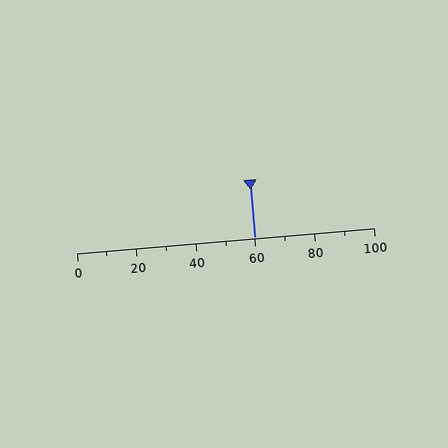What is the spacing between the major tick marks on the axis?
The major ticks are spaced 20 apart.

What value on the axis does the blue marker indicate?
The marker indicates approximately 60.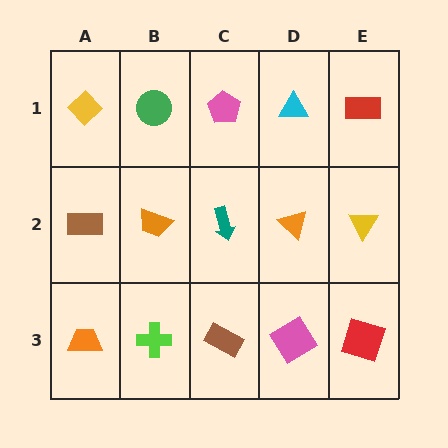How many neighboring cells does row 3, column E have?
2.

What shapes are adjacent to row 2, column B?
A green circle (row 1, column B), a lime cross (row 3, column B), a brown rectangle (row 2, column A), a teal arrow (row 2, column C).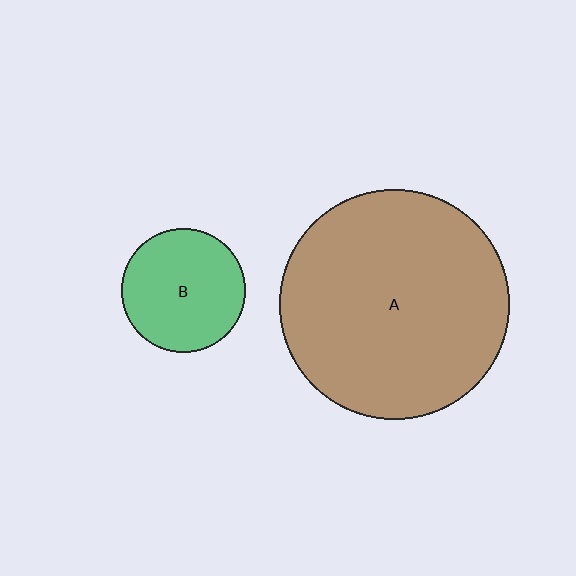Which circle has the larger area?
Circle A (brown).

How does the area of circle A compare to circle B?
Approximately 3.4 times.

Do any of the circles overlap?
No, none of the circles overlap.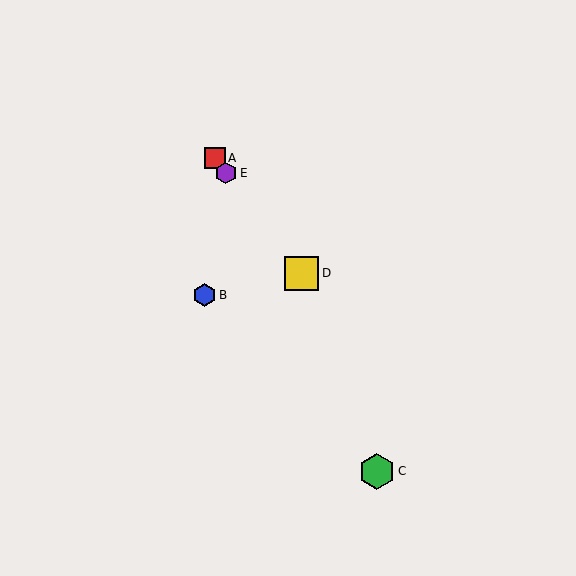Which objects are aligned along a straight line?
Objects A, D, E are aligned along a straight line.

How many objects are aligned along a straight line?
3 objects (A, D, E) are aligned along a straight line.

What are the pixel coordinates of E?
Object E is at (226, 173).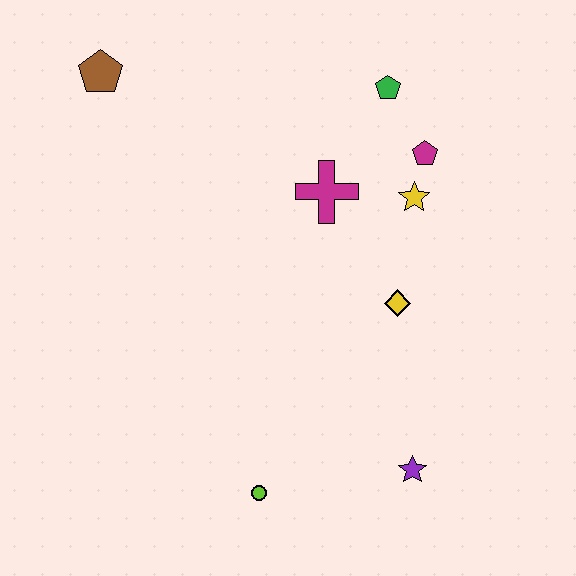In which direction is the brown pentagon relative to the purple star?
The brown pentagon is above the purple star.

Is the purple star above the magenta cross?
No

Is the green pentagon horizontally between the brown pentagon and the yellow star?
Yes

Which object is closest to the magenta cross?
The yellow star is closest to the magenta cross.